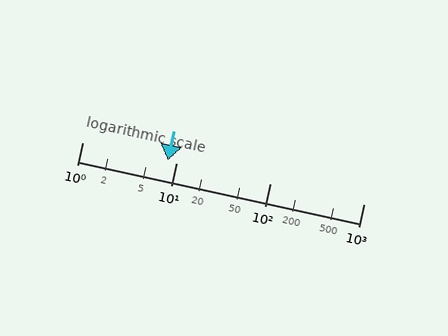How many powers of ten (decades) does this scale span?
The scale spans 3 decades, from 1 to 1000.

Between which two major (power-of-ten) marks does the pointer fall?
The pointer is between 1 and 10.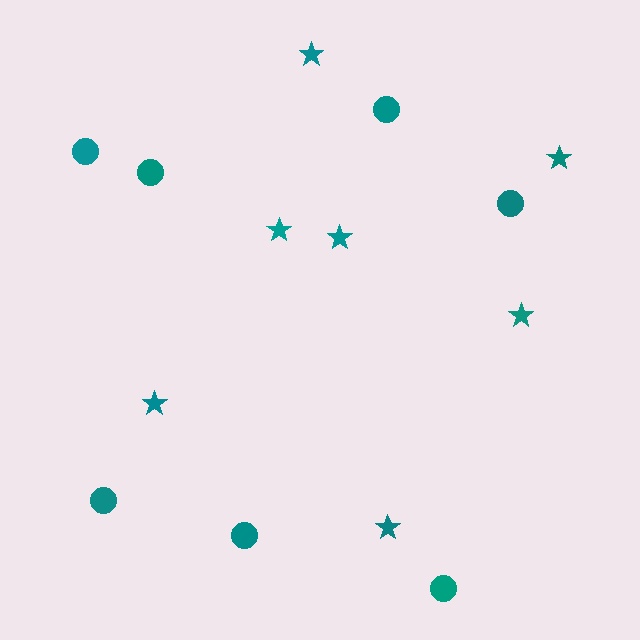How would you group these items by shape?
There are 2 groups: one group of stars (7) and one group of circles (7).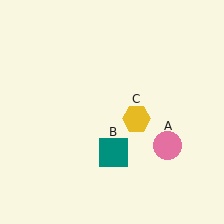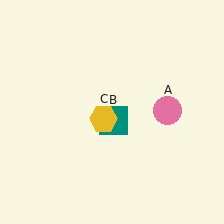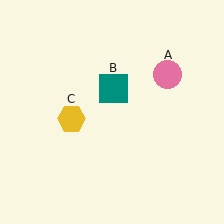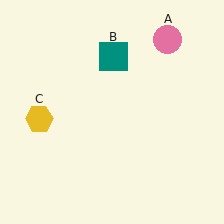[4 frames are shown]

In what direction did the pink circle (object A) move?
The pink circle (object A) moved up.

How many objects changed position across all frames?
3 objects changed position: pink circle (object A), teal square (object B), yellow hexagon (object C).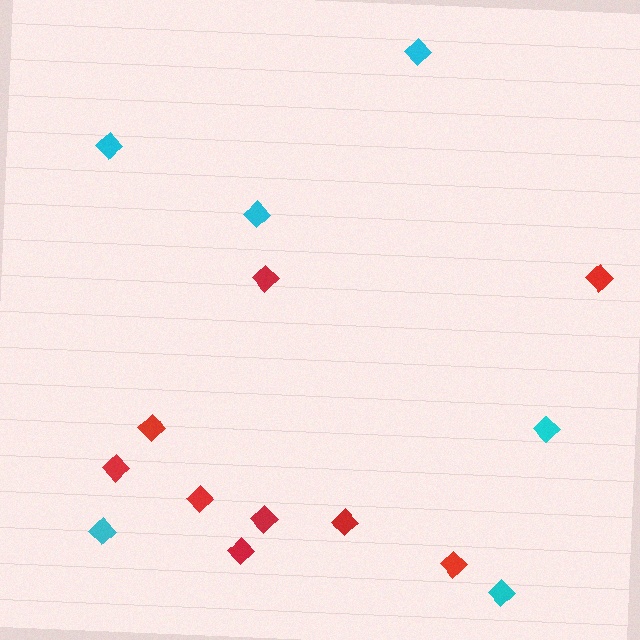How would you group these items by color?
There are 2 groups: one group of red diamonds (9) and one group of cyan diamonds (6).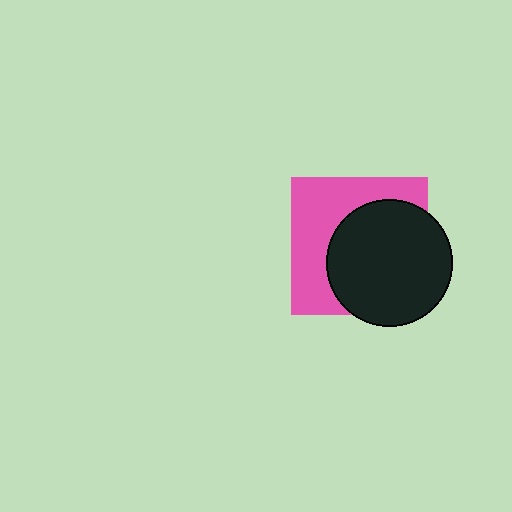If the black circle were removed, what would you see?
You would see the complete pink square.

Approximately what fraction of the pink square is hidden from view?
Roughly 55% of the pink square is hidden behind the black circle.